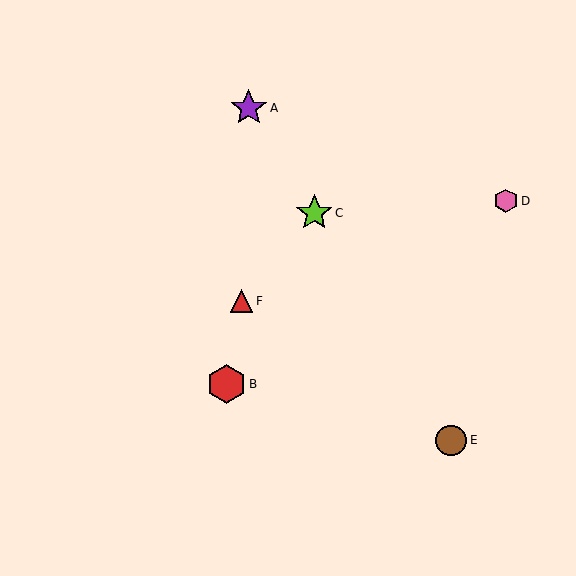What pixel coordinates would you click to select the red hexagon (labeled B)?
Click at (227, 384) to select the red hexagon B.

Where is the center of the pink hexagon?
The center of the pink hexagon is at (506, 201).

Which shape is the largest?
The red hexagon (labeled B) is the largest.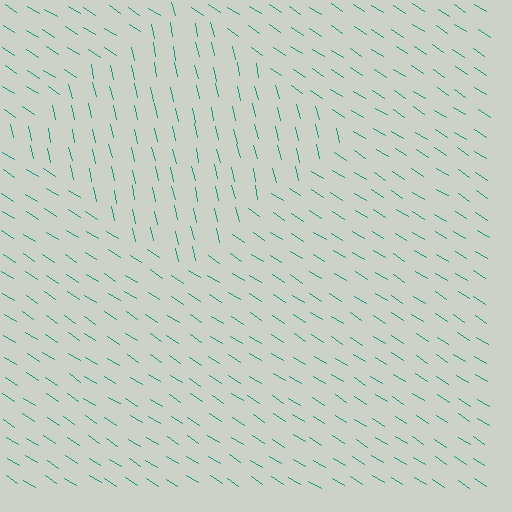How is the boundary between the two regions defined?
The boundary is defined purely by a change in line orientation (approximately 45 degrees difference). All lines are the same color and thickness.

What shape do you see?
I see a diamond.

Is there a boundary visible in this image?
Yes, there is a texture boundary formed by a change in line orientation.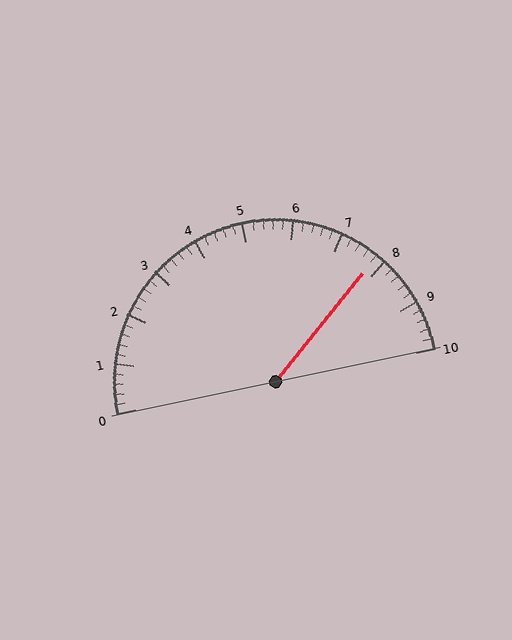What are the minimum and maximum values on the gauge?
The gauge ranges from 0 to 10.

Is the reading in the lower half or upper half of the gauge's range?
The reading is in the upper half of the range (0 to 10).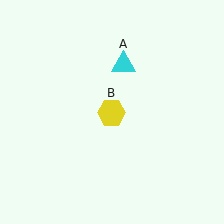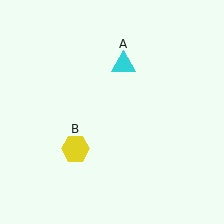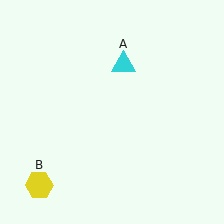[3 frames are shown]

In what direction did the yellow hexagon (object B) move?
The yellow hexagon (object B) moved down and to the left.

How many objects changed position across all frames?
1 object changed position: yellow hexagon (object B).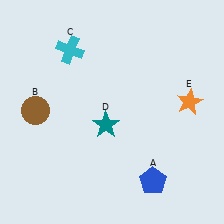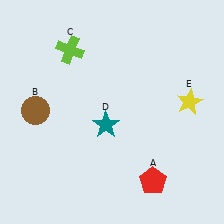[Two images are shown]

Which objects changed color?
A changed from blue to red. C changed from cyan to lime. E changed from orange to yellow.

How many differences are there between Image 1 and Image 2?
There are 3 differences between the two images.